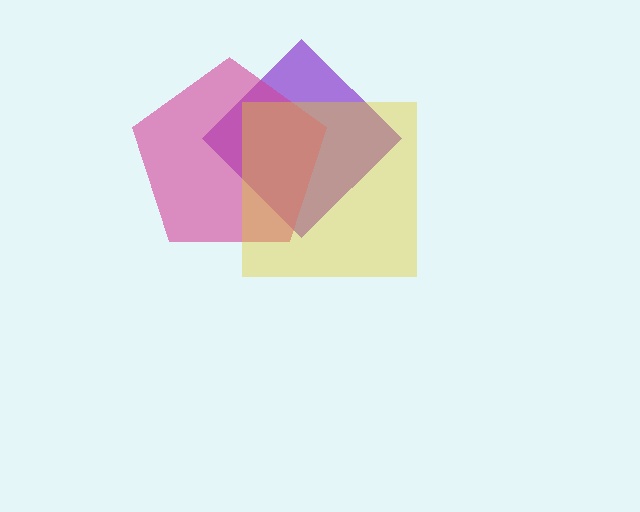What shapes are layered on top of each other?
The layered shapes are: a purple diamond, a magenta pentagon, a yellow square.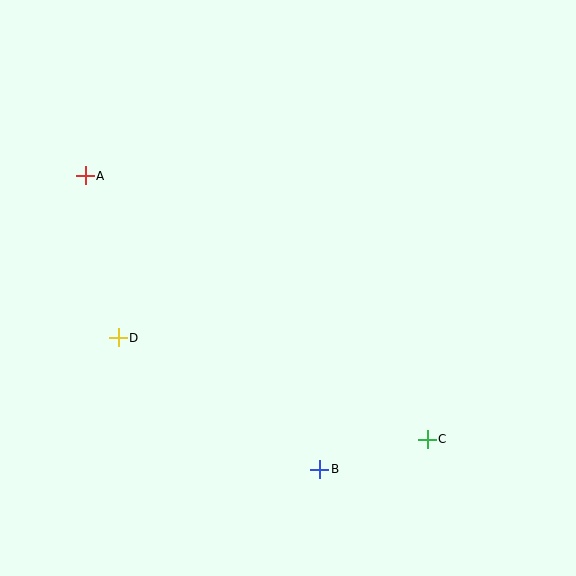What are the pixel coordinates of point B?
Point B is at (320, 469).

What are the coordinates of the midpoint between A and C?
The midpoint between A and C is at (256, 307).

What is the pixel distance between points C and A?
The distance between C and A is 432 pixels.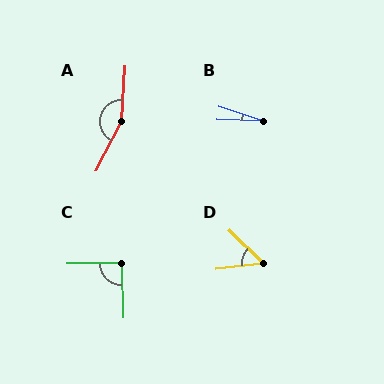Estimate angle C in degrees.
Approximately 91 degrees.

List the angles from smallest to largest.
B (15°), D (51°), C (91°), A (156°).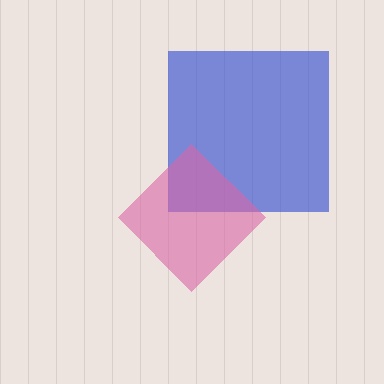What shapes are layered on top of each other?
The layered shapes are: a blue square, a pink diamond.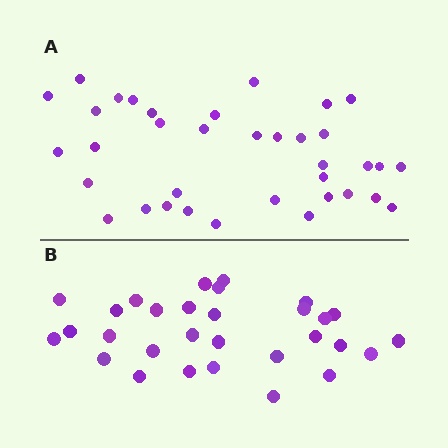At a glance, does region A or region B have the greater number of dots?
Region A (the top region) has more dots.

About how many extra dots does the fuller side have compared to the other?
Region A has about 6 more dots than region B.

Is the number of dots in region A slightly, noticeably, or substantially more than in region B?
Region A has only slightly more — the two regions are fairly close. The ratio is roughly 1.2 to 1.